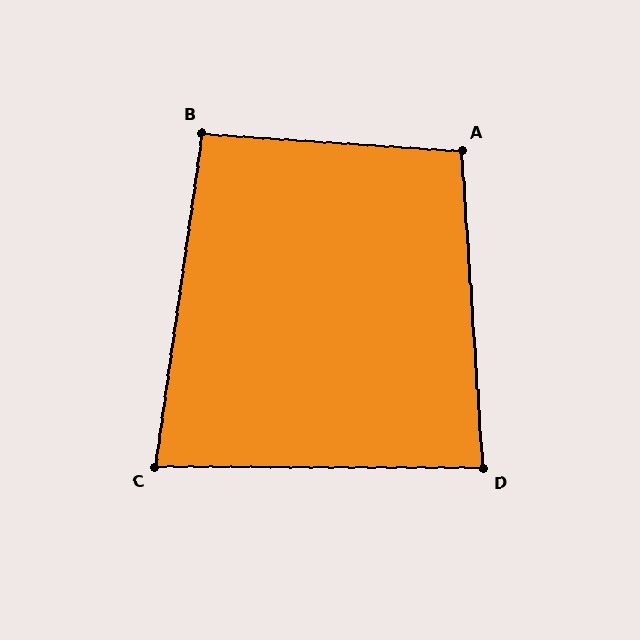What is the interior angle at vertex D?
Approximately 86 degrees (approximately right).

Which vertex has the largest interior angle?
A, at approximately 98 degrees.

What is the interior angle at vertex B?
Approximately 94 degrees (approximately right).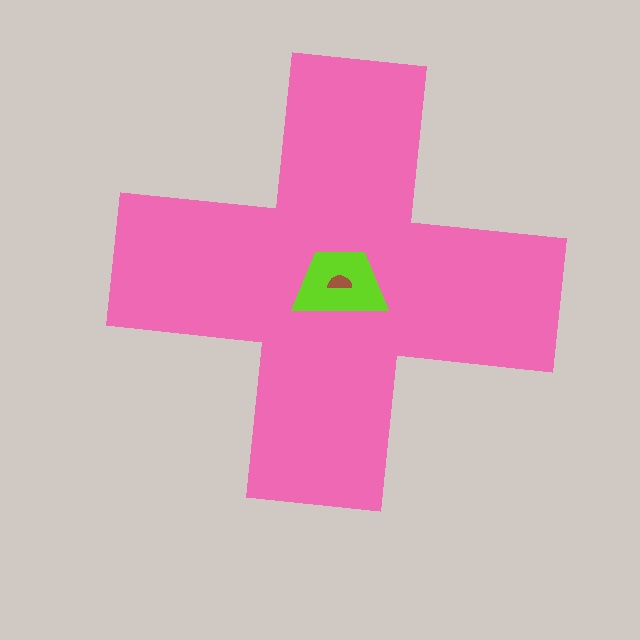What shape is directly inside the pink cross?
The lime trapezoid.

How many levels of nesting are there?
3.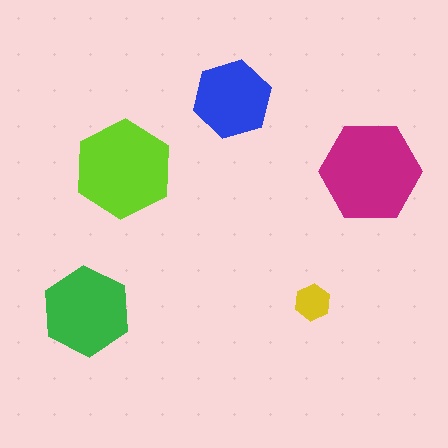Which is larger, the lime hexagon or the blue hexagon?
The lime one.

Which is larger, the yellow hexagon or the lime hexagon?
The lime one.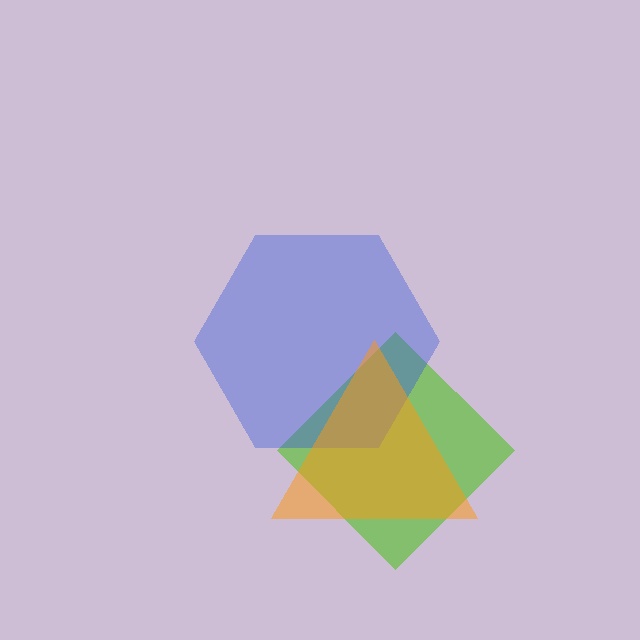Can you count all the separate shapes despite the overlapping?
Yes, there are 3 separate shapes.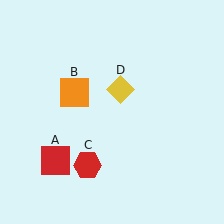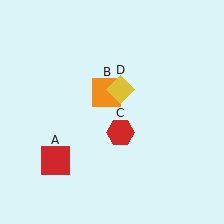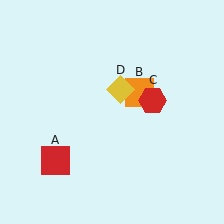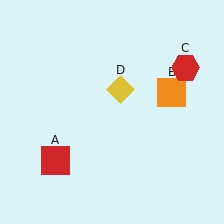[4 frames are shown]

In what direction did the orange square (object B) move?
The orange square (object B) moved right.